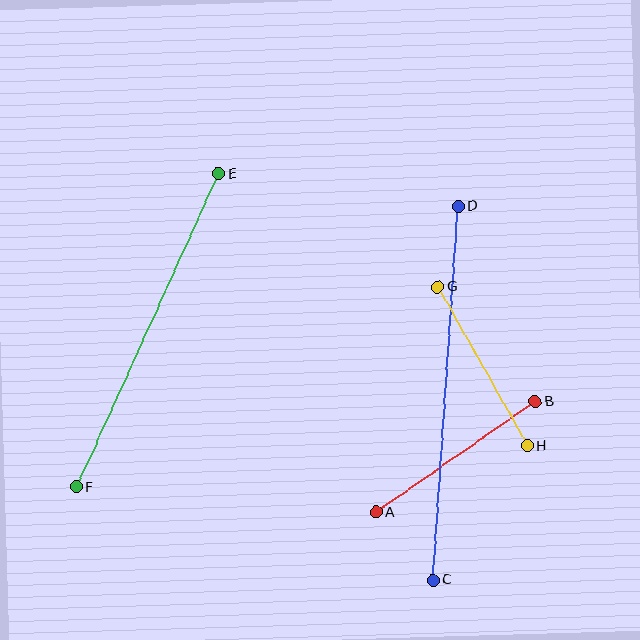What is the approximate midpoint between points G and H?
The midpoint is at approximately (482, 366) pixels.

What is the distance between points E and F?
The distance is approximately 344 pixels.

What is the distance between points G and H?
The distance is approximately 183 pixels.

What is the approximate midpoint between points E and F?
The midpoint is at approximately (147, 330) pixels.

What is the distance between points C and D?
The distance is approximately 375 pixels.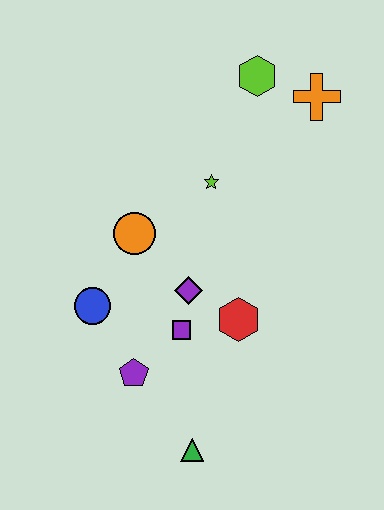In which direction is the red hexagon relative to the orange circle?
The red hexagon is to the right of the orange circle.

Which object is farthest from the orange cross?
The green triangle is farthest from the orange cross.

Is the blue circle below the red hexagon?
No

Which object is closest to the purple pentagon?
The purple square is closest to the purple pentagon.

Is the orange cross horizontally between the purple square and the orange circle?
No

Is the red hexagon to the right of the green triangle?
Yes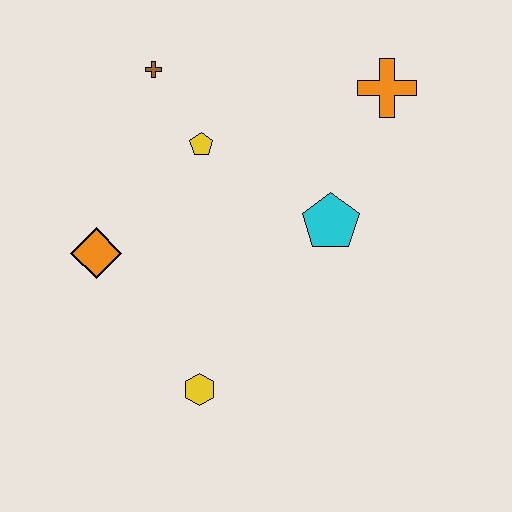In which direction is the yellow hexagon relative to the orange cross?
The yellow hexagon is below the orange cross.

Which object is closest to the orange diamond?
The yellow pentagon is closest to the orange diamond.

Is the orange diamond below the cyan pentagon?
Yes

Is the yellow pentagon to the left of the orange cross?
Yes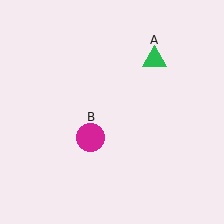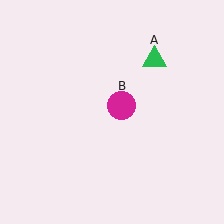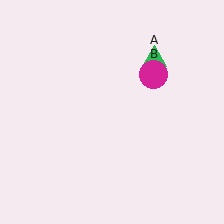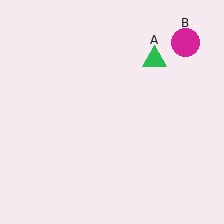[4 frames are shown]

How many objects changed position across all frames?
1 object changed position: magenta circle (object B).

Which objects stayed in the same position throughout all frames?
Green triangle (object A) remained stationary.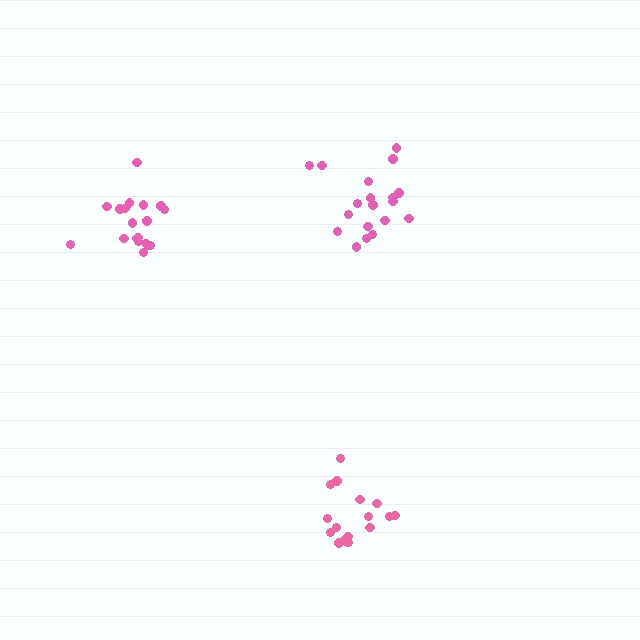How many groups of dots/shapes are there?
There are 3 groups.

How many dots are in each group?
Group 1: 17 dots, Group 2: 19 dots, Group 3: 20 dots (56 total).